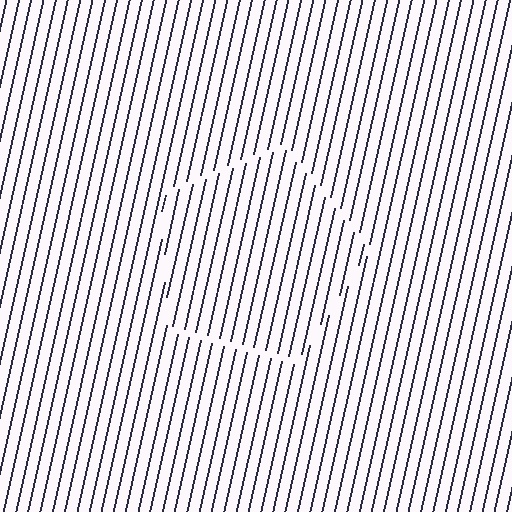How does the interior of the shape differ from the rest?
The interior of the shape contains the same grating, shifted by half a period — the contour is defined by the phase discontinuity where line-ends from the inner and outer gratings abut.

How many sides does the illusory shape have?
5 sides — the line-ends trace a pentagon.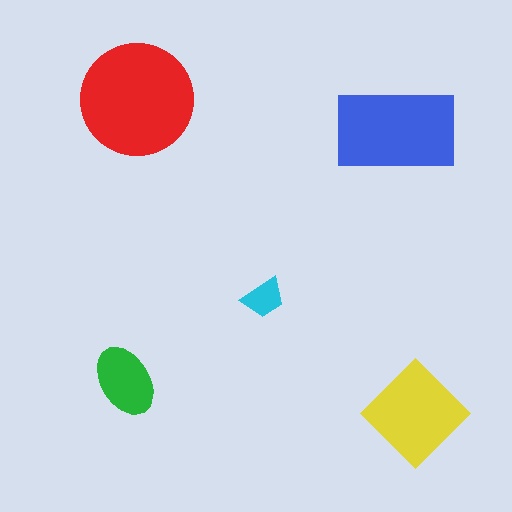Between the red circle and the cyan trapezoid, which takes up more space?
The red circle.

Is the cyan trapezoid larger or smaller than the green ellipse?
Smaller.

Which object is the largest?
The red circle.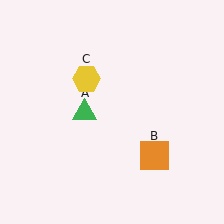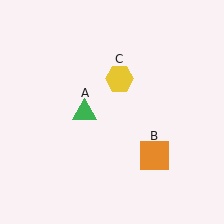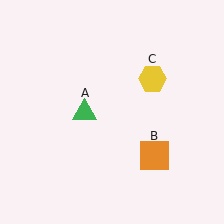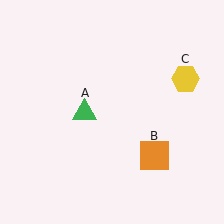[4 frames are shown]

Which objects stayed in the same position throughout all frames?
Green triangle (object A) and orange square (object B) remained stationary.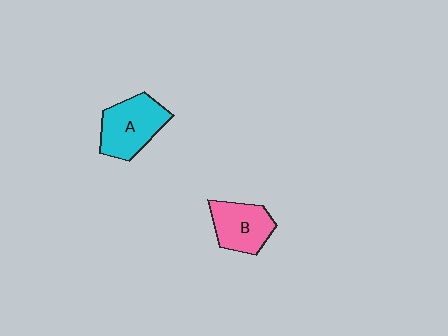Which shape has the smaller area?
Shape B (pink).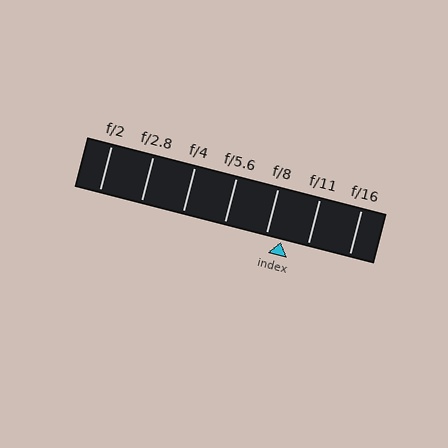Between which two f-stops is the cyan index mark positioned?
The index mark is between f/8 and f/11.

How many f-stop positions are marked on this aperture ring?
There are 7 f-stop positions marked.